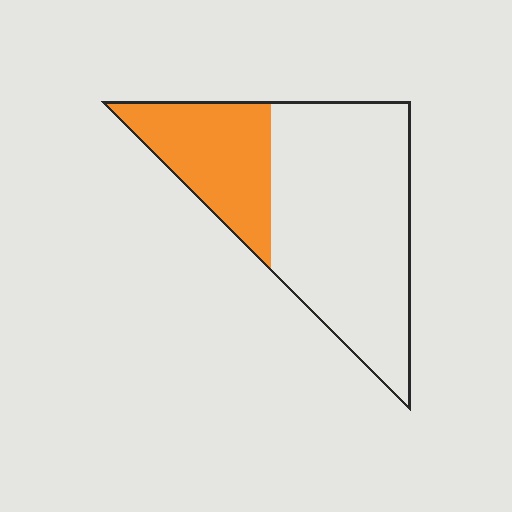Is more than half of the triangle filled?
No.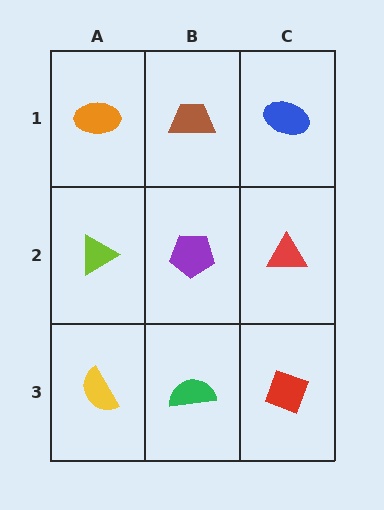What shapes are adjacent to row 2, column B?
A brown trapezoid (row 1, column B), a green semicircle (row 3, column B), a lime triangle (row 2, column A), a red triangle (row 2, column C).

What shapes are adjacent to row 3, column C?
A red triangle (row 2, column C), a green semicircle (row 3, column B).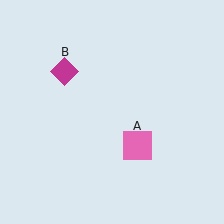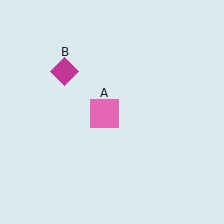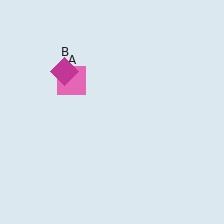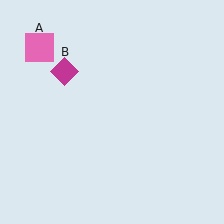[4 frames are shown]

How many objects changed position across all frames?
1 object changed position: pink square (object A).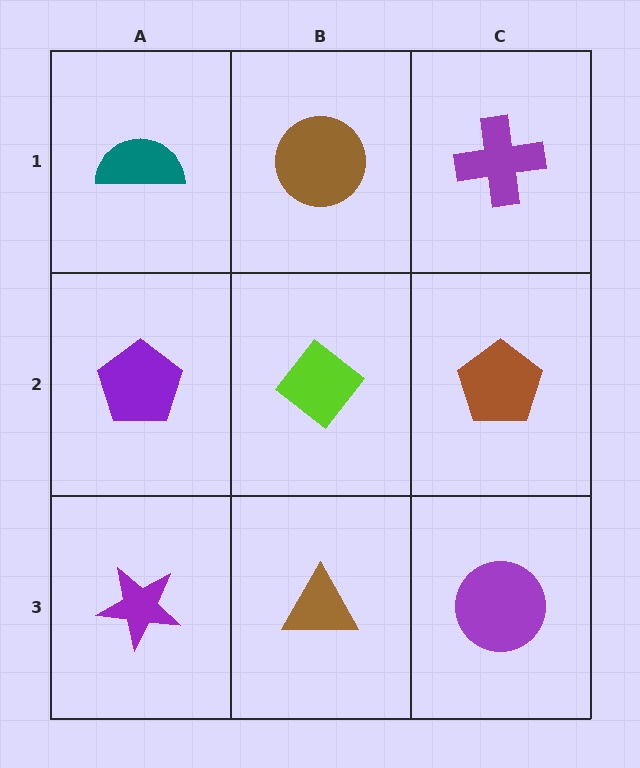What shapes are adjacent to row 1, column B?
A lime diamond (row 2, column B), a teal semicircle (row 1, column A), a purple cross (row 1, column C).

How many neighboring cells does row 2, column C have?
3.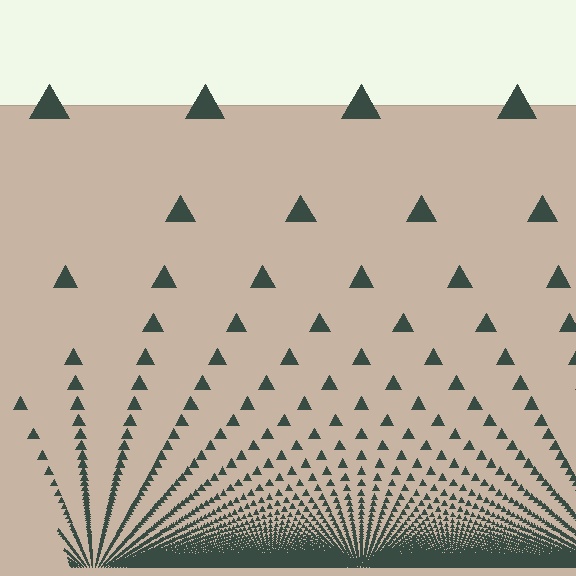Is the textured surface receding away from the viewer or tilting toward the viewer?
The surface appears to tilt toward the viewer. Texture elements get larger and sparser toward the top.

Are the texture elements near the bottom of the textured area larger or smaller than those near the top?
Smaller. The gradient is inverted — elements near the bottom are smaller and denser.